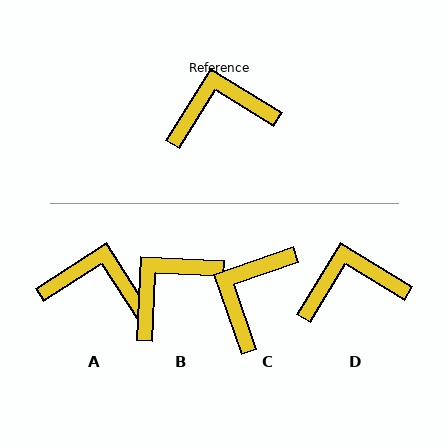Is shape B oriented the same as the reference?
No, it is off by about 29 degrees.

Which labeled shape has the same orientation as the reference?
D.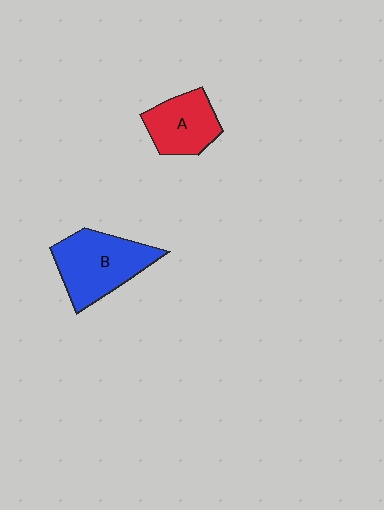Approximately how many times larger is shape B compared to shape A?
Approximately 1.4 times.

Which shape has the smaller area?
Shape A (red).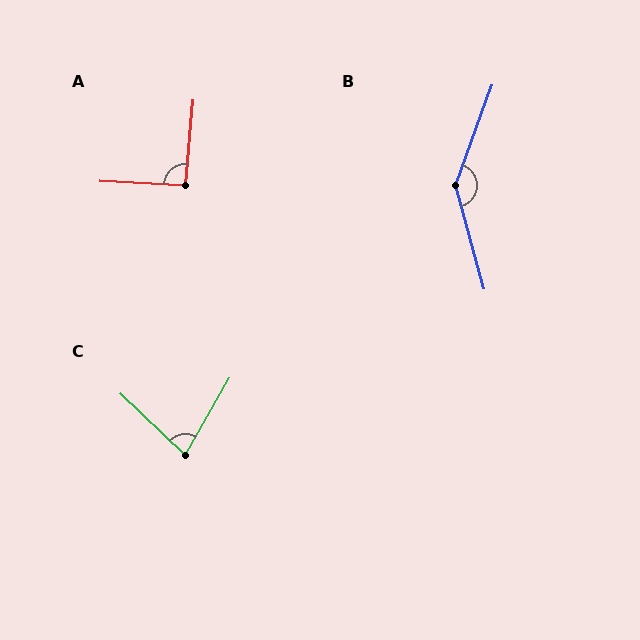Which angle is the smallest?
C, at approximately 77 degrees.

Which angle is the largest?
B, at approximately 145 degrees.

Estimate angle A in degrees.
Approximately 92 degrees.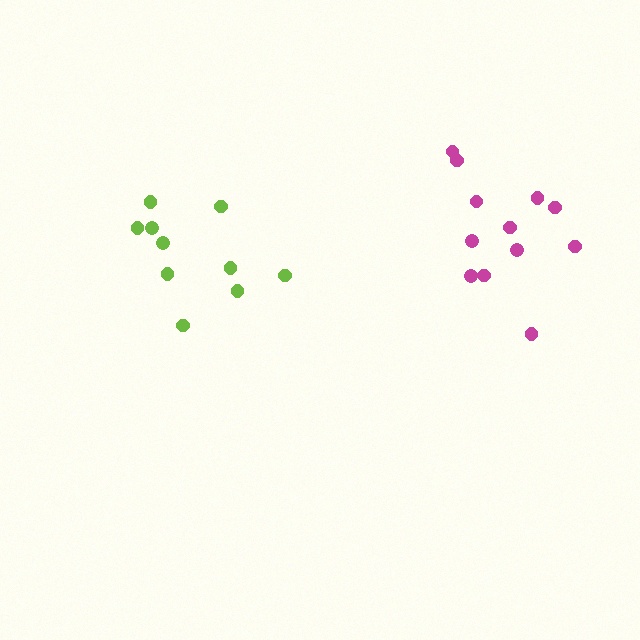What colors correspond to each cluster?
The clusters are colored: magenta, lime.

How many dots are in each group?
Group 1: 12 dots, Group 2: 10 dots (22 total).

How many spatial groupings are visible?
There are 2 spatial groupings.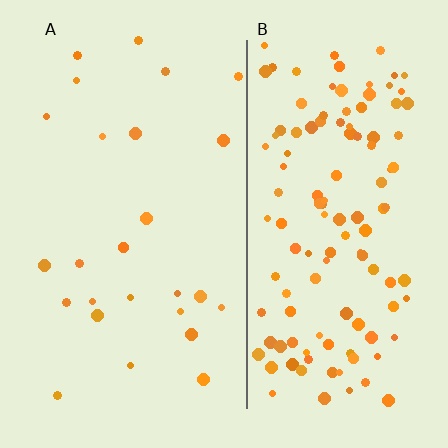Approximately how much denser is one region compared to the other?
Approximately 4.9× — region B over region A.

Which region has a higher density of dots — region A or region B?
B (the right).